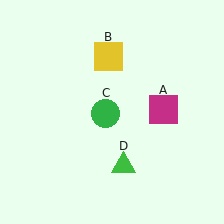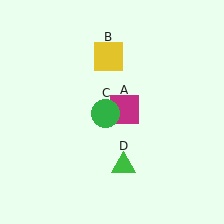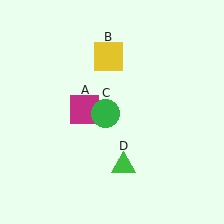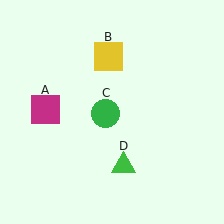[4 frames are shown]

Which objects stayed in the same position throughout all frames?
Yellow square (object B) and green circle (object C) and green triangle (object D) remained stationary.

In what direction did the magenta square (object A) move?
The magenta square (object A) moved left.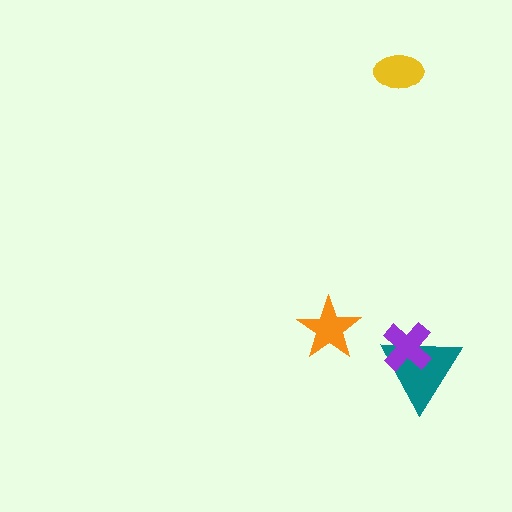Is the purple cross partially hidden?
No, no other shape covers it.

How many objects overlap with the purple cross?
1 object overlaps with the purple cross.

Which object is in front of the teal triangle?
The purple cross is in front of the teal triangle.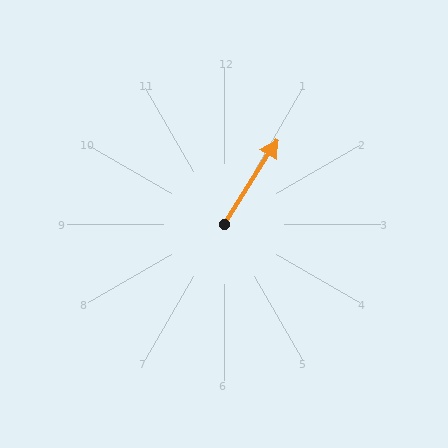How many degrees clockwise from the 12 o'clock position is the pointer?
Approximately 32 degrees.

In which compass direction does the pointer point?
Northeast.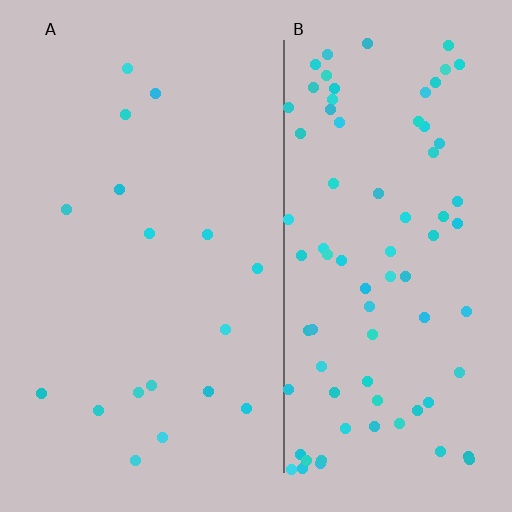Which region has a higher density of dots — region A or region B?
B (the right).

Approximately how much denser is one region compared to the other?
Approximately 4.7× — region B over region A.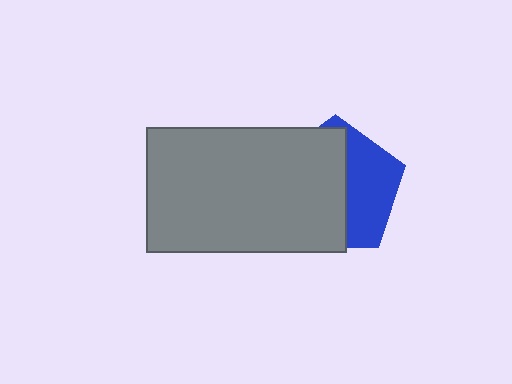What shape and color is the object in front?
The object in front is a gray rectangle.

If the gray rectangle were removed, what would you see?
You would see the complete blue pentagon.